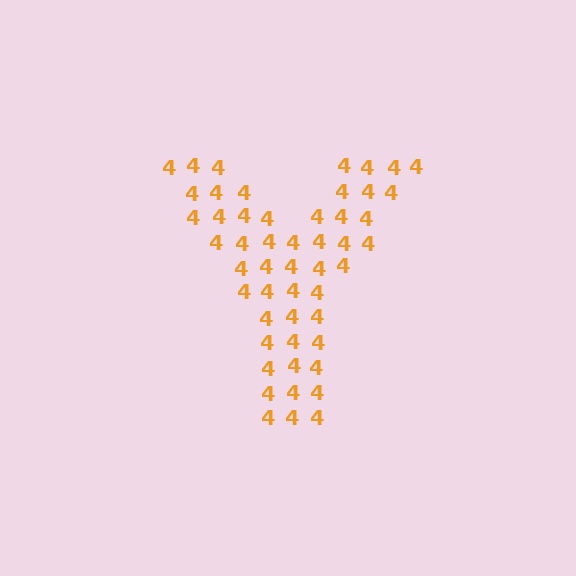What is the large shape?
The large shape is the letter Y.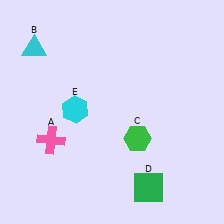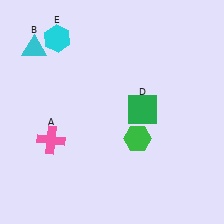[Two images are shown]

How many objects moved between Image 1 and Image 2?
2 objects moved between the two images.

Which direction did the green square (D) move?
The green square (D) moved up.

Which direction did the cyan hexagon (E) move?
The cyan hexagon (E) moved up.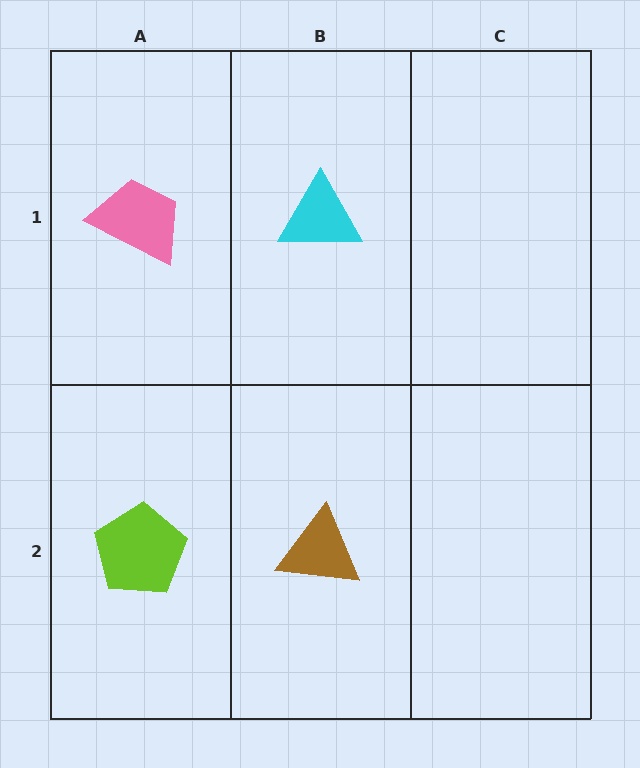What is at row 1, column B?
A cyan triangle.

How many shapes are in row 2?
2 shapes.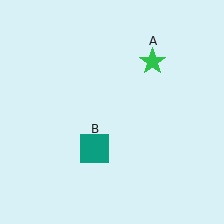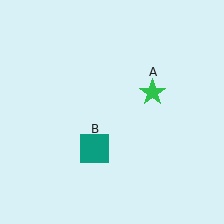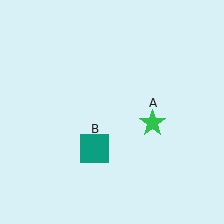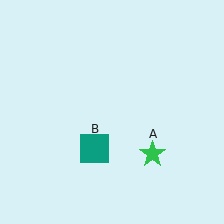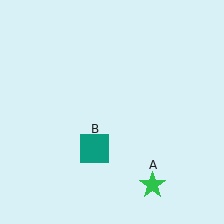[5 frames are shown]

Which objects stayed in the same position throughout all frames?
Teal square (object B) remained stationary.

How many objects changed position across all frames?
1 object changed position: green star (object A).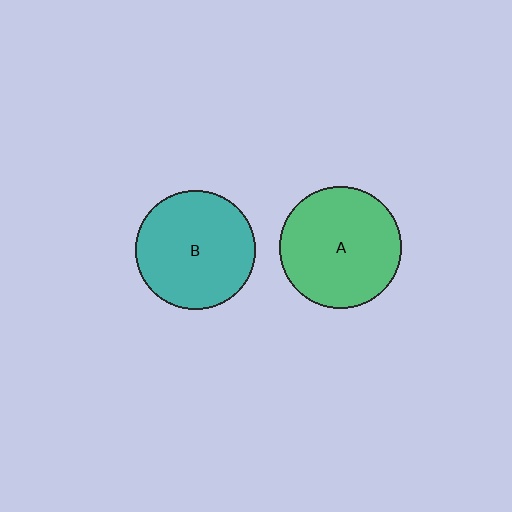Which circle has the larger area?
Circle A (green).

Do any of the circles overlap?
No, none of the circles overlap.